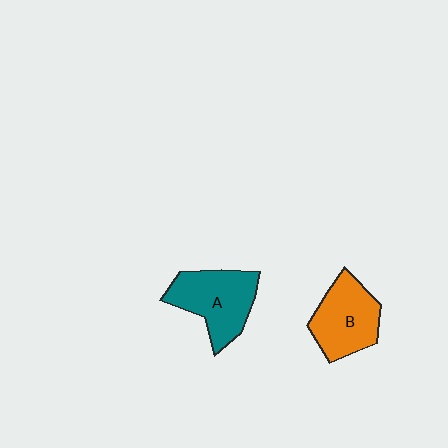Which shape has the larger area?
Shape A (teal).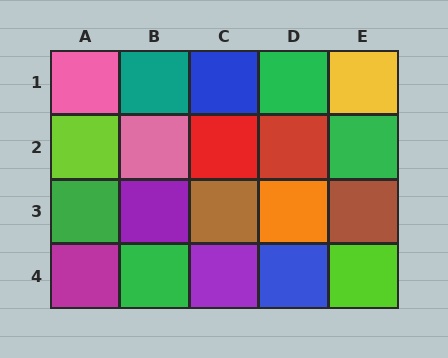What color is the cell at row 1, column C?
Blue.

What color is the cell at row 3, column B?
Purple.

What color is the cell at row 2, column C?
Red.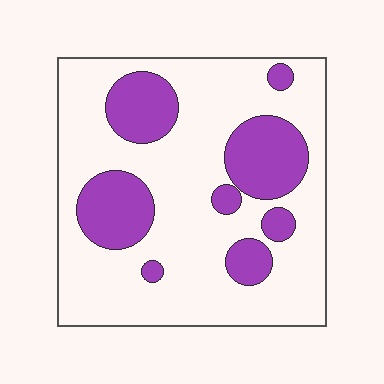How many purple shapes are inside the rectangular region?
8.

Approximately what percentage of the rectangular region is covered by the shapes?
Approximately 25%.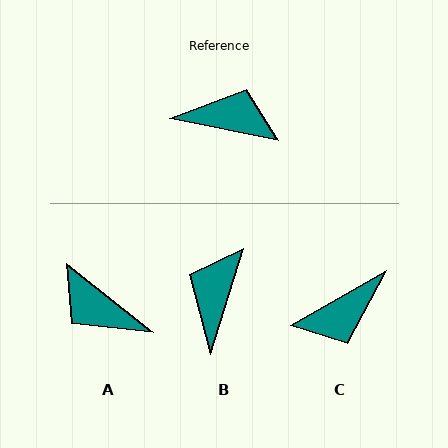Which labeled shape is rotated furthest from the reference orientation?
A, about 153 degrees away.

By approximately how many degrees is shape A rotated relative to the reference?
Approximately 153 degrees counter-clockwise.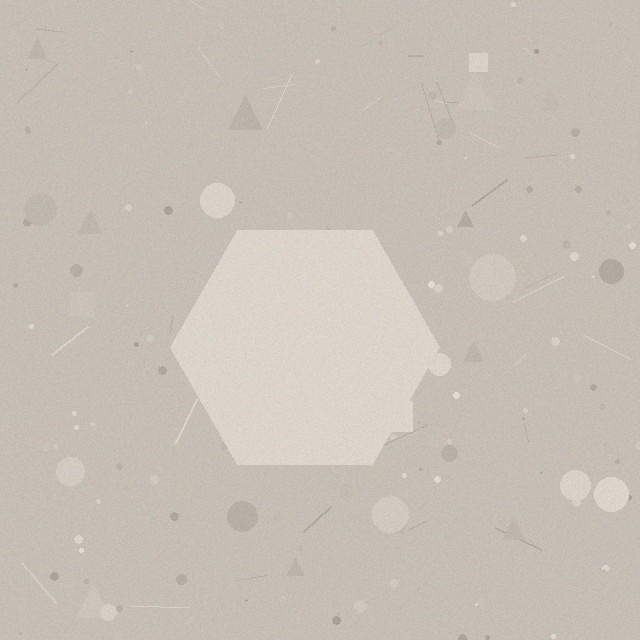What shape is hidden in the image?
A hexagon is hidden in the image.